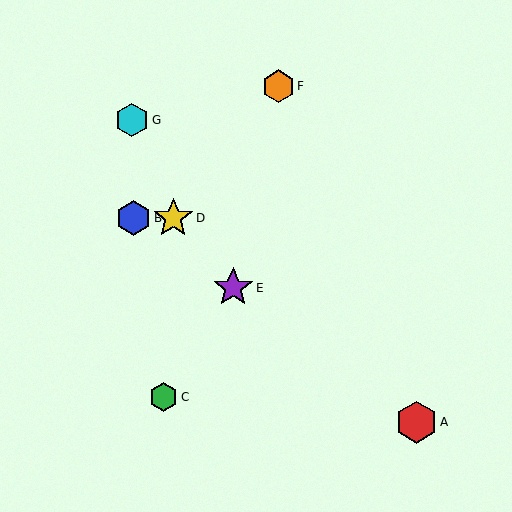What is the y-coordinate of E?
Object E is at y≈288.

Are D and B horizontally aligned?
Yes, both are at y≈218.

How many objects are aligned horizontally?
2 objects (B, D) are aligned horizontally.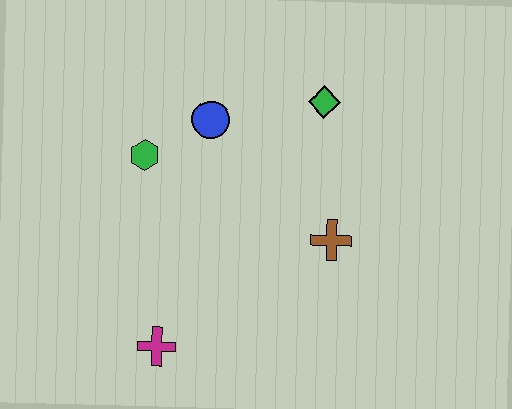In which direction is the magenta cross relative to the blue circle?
The magenta cross is below the blue circle.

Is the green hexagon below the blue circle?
Yes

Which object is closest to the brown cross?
The green diamond is closest to the brown cross.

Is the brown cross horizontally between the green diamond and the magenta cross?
No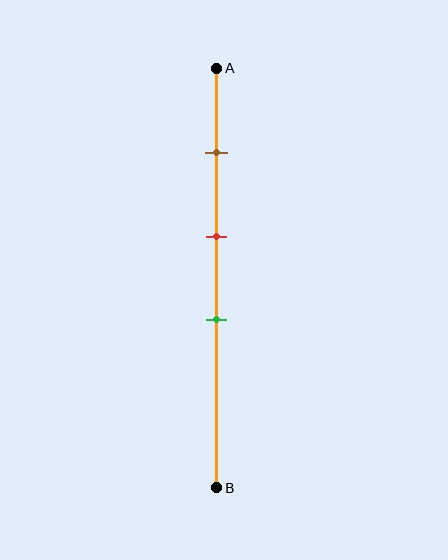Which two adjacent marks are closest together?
The red and green marks are the closest adjacent pair.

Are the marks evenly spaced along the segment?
Yes, the marks are approximately evenly spaced.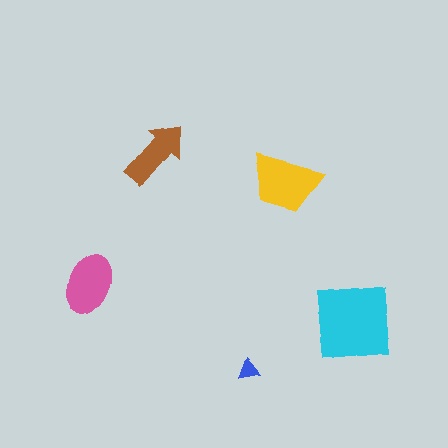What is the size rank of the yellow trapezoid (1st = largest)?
2nd.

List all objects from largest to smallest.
The cyan square, the yellow trapezoid, the pink ellipse, the brown arrow, the blue triangle.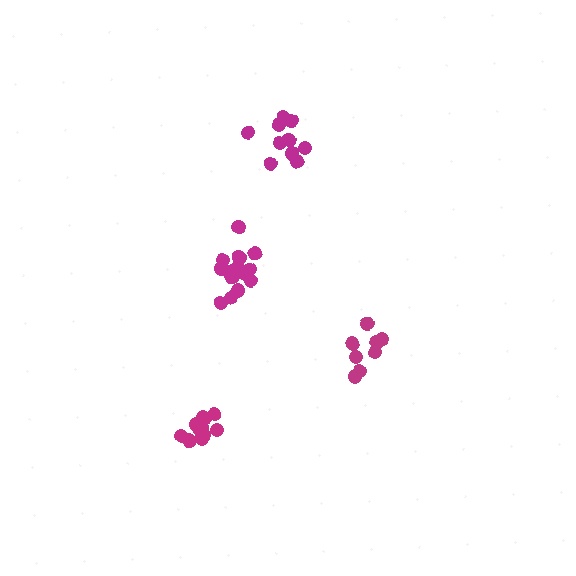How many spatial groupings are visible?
There are 4 spatial groupings.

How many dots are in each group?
Group 1: 8 dots, Group 2: 11 dots, Group 3: 14 dots, Group 4: 10 dots (43 total).